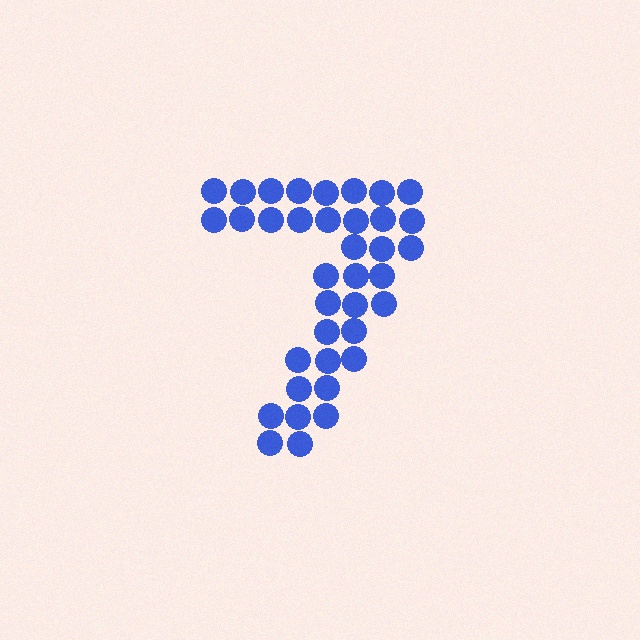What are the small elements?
The small elements are circles.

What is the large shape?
The large shape is the digit 7.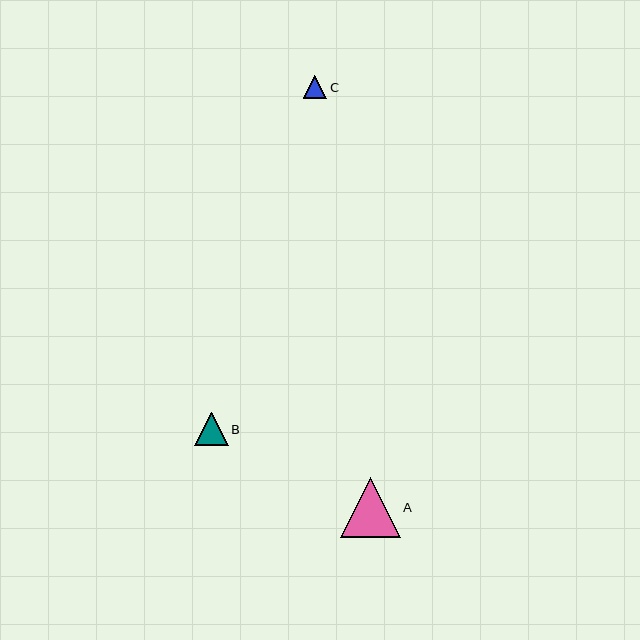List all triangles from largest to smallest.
From largest to smallest: A, B, C.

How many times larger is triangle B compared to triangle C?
Triangle B is approximately 1.5 times the size of triangle C.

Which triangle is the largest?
Triangle A is the largest with a size of approximately 59 pixels.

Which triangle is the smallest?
Triangle C is the smallest with a size of approximately 23 pixels.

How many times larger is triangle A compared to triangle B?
Triangle A is approximately 1.8 times the size of triangle B.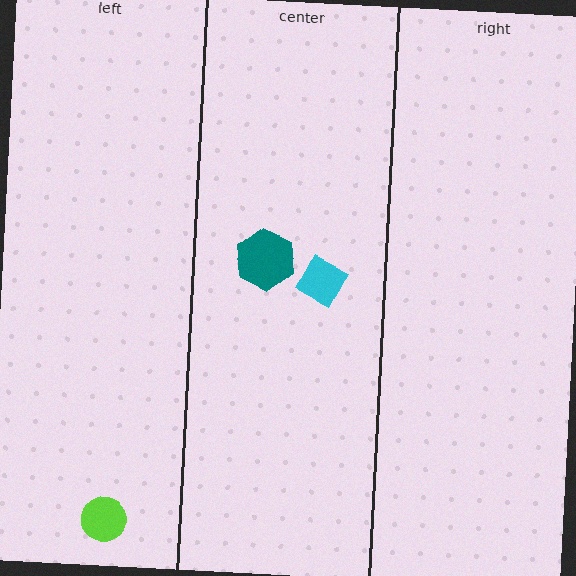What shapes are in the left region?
The lime circle.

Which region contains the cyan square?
The center region.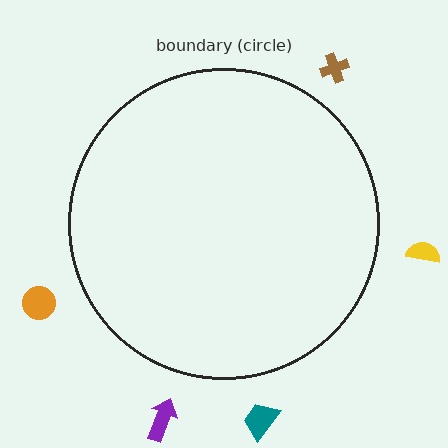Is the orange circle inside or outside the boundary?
Outside.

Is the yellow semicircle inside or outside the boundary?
Outside.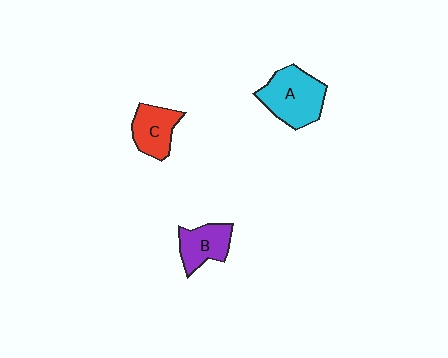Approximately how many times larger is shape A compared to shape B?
Approximately 1.5 times.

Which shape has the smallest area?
Shape B (purple).